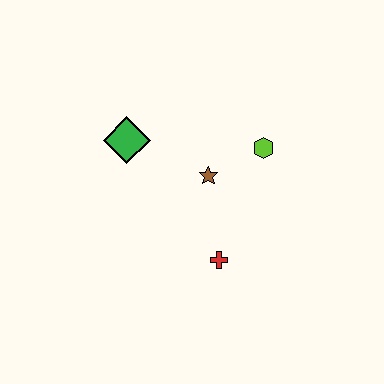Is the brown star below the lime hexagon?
Yes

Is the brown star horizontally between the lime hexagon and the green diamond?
Yes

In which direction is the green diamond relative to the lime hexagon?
The green diamond is to the left of the lime hexagon.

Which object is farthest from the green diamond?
The red cross is farthest from the green diamond.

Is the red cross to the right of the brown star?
Yes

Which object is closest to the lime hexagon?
The brown star is closest to the lime hexagon.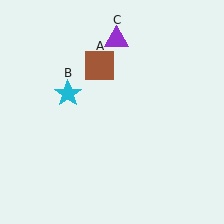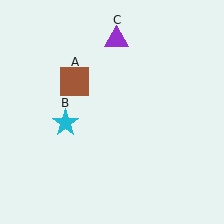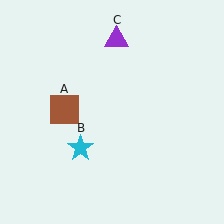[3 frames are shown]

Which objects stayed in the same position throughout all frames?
Purple triangle (object C) remained stationary.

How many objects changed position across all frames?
2 objects changed position: brown square (object A), cyan star (object B).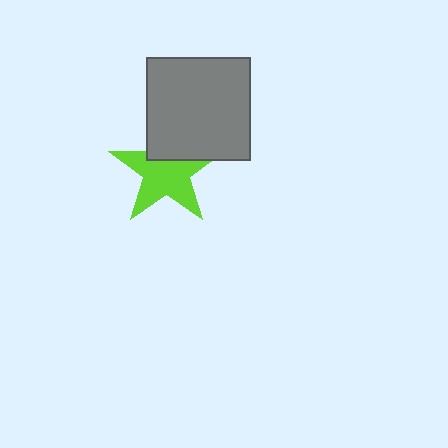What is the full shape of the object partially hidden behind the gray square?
The partially hidden object is a lime star.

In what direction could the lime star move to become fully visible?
The lime star could move down. That would shift it out from behind the gray square entirely.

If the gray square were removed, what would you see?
You would see the complete lime star.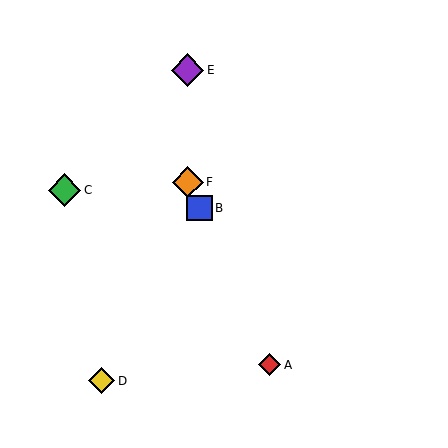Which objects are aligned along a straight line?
Objects A, B, F are aligned along a straight line.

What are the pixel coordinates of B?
Object B is at (199, 208).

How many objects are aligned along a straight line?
3 objects (A, B, F) are aligned along a straight line.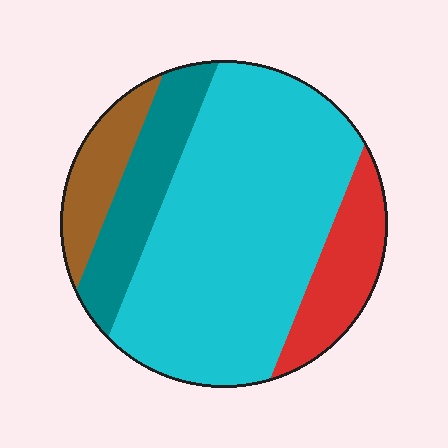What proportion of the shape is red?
Red takes up less than a sixth of the shape.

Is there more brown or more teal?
Teal.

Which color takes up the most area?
Cyan, at roughly 60%.